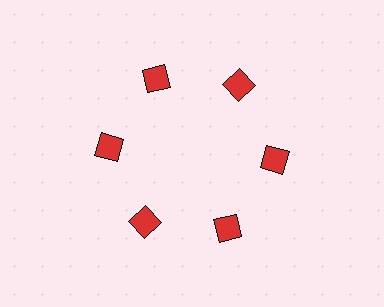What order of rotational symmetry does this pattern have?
This pattern has 6-fold rotational symmetry.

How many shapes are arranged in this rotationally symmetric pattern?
There are 6 shapes, arranged in 6 groups of 1.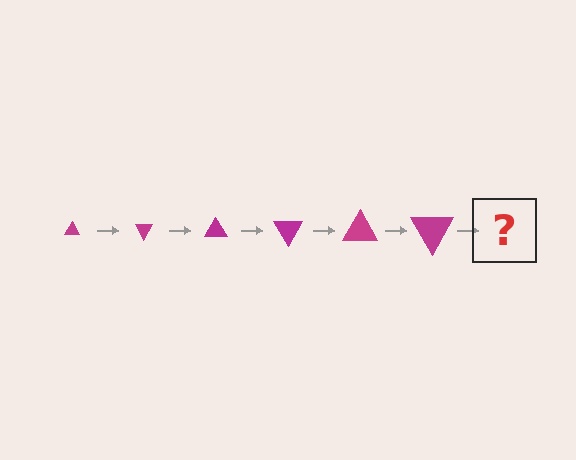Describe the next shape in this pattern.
It should be a triangle, larger than the previous one and rotated 360 degrees from the start.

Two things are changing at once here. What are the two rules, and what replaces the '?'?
The two rules are that the triangle grows larger each step and it rotates 60 degrees each step. The '?' should be a triangle, larger than the previous one and rotated 360 degrees from the start.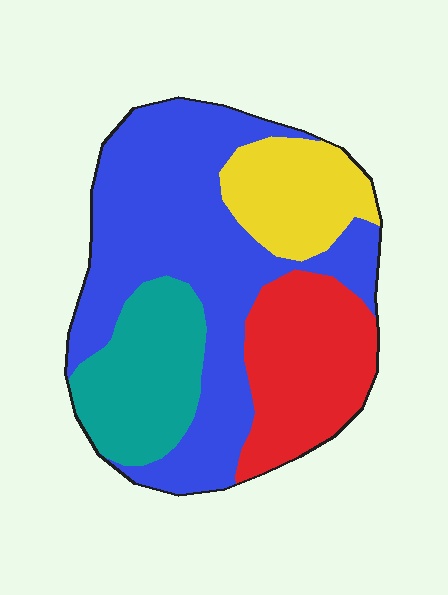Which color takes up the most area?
Blue, at roughly 45%.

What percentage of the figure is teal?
Teal takes up about one sixth (1/6) of the figure.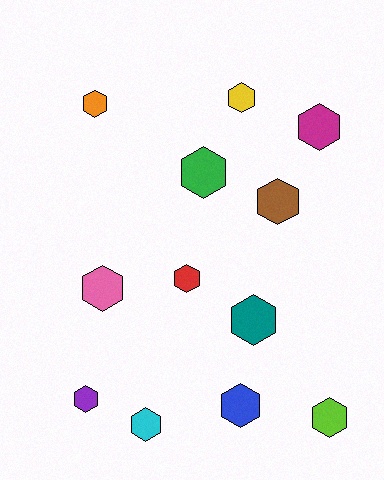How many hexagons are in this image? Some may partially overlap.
There are 12 hexagons.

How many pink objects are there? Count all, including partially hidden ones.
There is 1 pink object.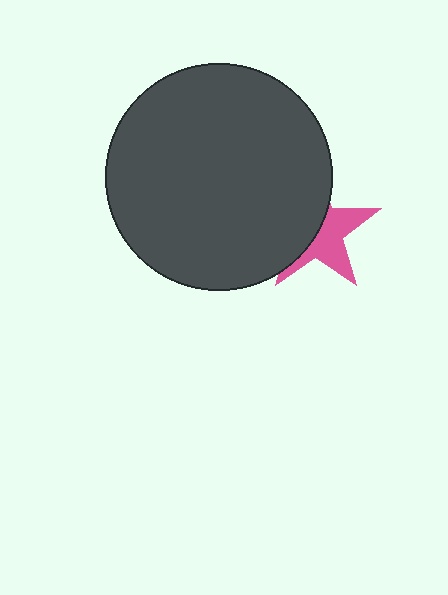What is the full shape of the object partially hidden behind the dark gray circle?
The partially hidden object is a pink star.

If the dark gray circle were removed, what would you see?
You would see the complete pink star.